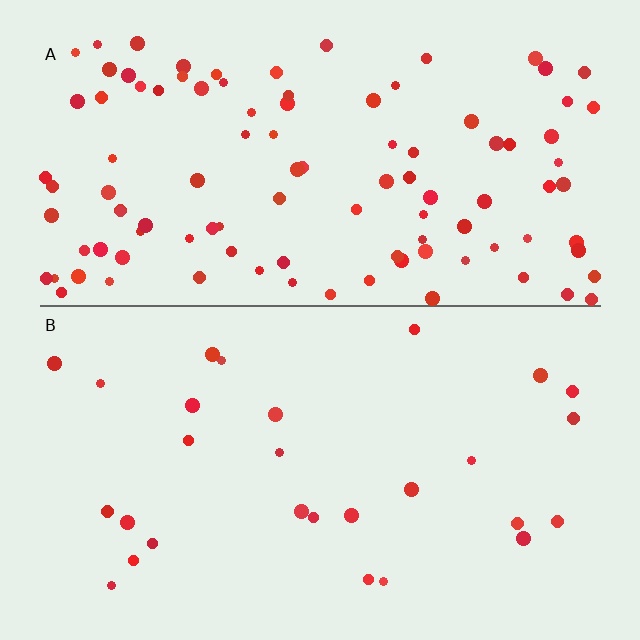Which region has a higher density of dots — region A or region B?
A (the top).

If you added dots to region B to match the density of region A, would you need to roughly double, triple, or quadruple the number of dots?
Approximately quadruple.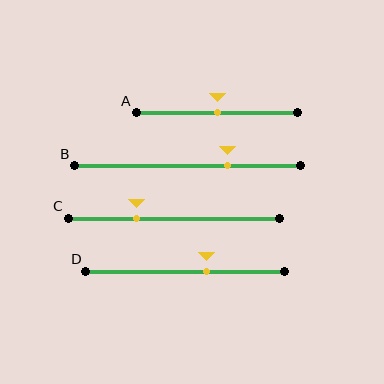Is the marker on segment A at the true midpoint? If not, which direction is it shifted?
Yes, the marker on segment A is at the true midpoint.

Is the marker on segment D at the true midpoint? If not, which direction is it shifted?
No, the marker on segment D is shifted to the right by about 11% of the segment length.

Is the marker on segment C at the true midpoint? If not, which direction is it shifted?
No, the marker on segment C is shifted to the left by about 18% of the segment length.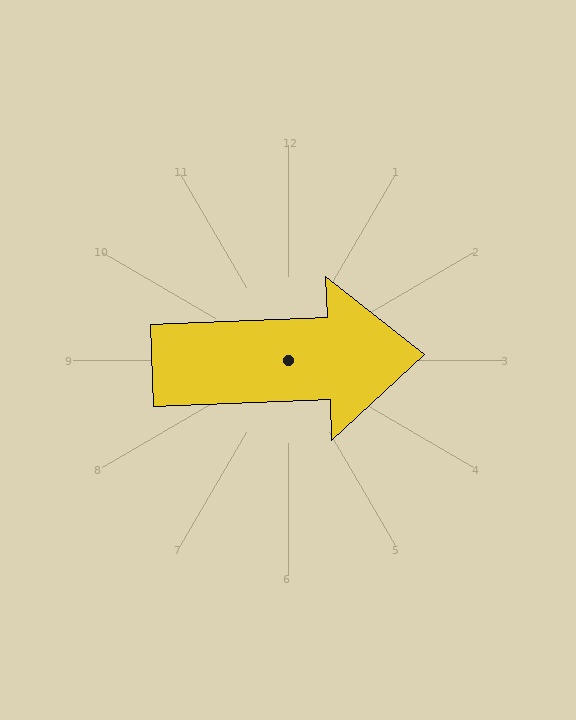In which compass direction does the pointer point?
East.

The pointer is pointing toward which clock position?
Roughly 3 o'clock.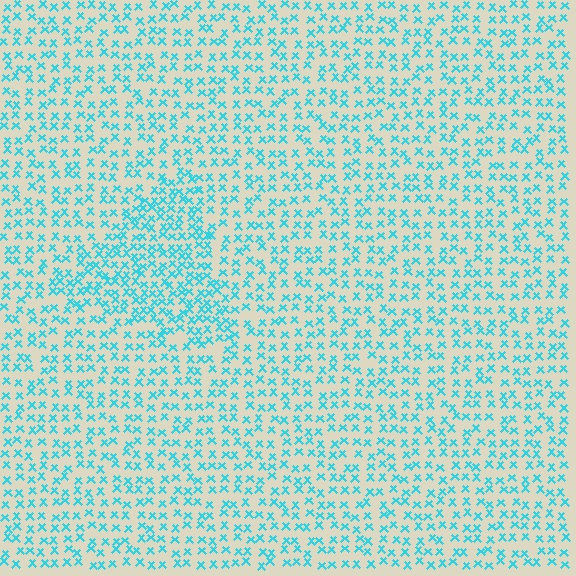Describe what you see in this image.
The image contains small cyan elements arranged at two different densities. A triangle-shaped region is visible where the elements are more densely packed than the surrounding area.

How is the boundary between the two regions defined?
The boundary is defined by a change in element density (approximately 1.7x ratio). All elements are the same color, size, and shape.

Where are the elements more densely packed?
The elements are more densely packed inside the triangle boundary.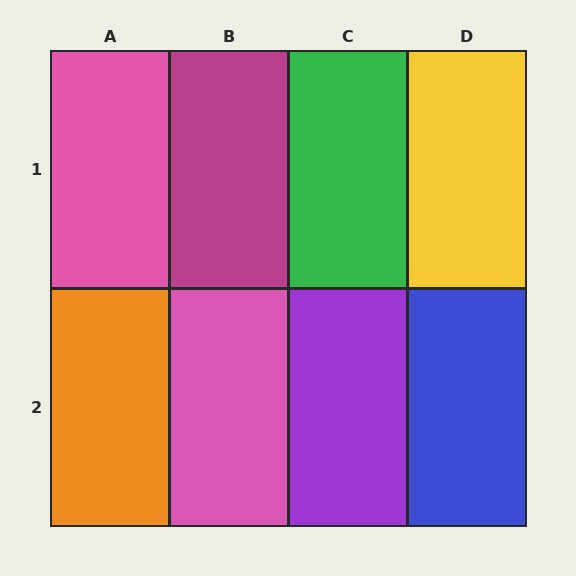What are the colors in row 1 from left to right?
Pink, magenta, green, yellow.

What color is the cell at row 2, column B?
Pink.